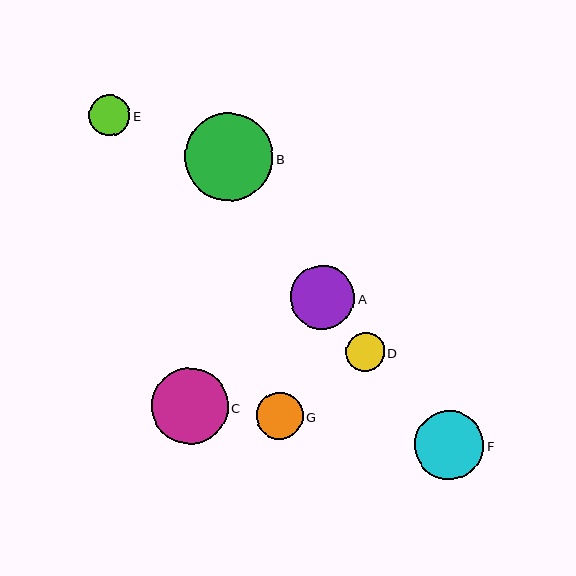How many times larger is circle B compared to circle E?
Circle B is approximately 2.2 times the size of circle E.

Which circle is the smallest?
Circle D is the smallest with a size of approximately 38 pixels.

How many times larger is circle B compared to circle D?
Circle B is approximately 2.3 times the size of circle D.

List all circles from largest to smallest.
From largest to smallest: B, C, F, A, G, E, D.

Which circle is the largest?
Circle B is the largest with a size of approximately 88 pixels.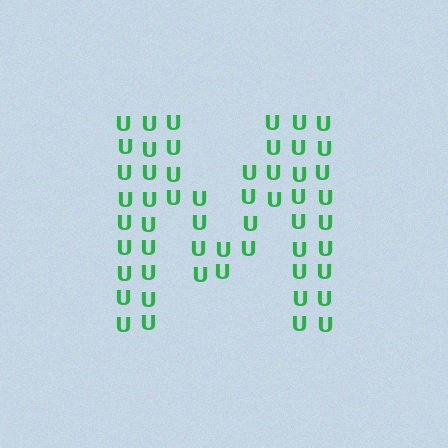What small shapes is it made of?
It is made of small letter U's.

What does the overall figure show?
The overall figure shows the letter M.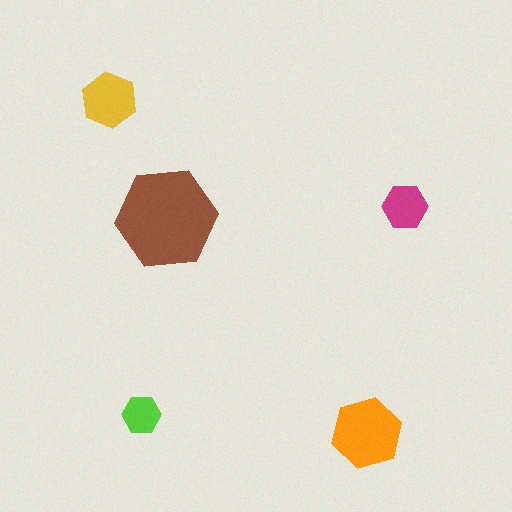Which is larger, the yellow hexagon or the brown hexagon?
The brown one.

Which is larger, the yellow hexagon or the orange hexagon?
The orange one.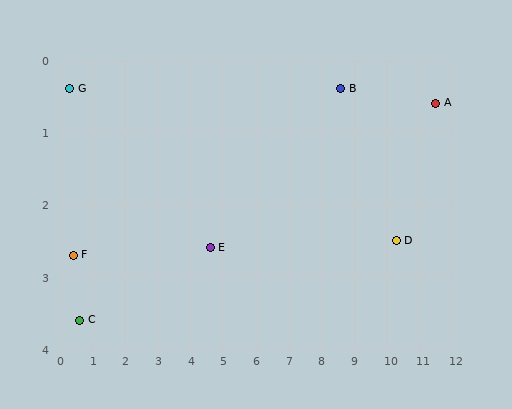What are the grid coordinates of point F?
Point F is at approximately (0.4, 2.7).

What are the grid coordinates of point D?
Point D is at approximately (10.3, 2.5).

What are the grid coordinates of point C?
Point C is at approximately (0.6, 3.6).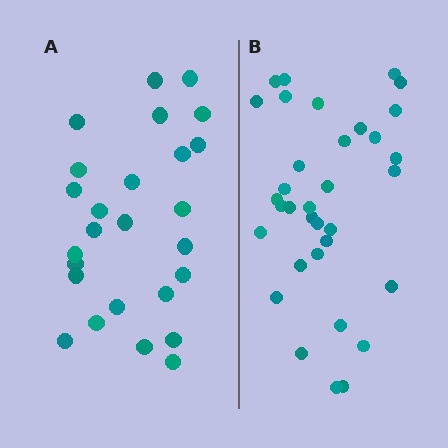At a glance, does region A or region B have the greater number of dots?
Region B (the right region) has more dots.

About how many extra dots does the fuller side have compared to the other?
Region B has roughly 8 or so more dots than region A.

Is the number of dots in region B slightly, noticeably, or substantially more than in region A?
Region B has noticeably more, but not dramatically so. The ratio is roughly 1.3 to 1.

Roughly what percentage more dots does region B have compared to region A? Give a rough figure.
About 30% more.